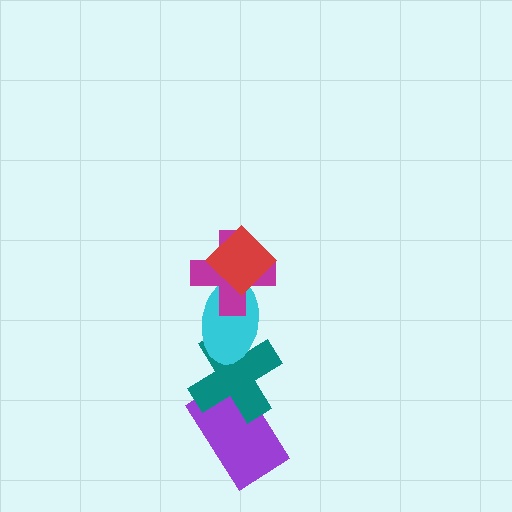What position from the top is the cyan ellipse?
The cyan ellipse is 3rd from the top.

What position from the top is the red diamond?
The red diamond is 1st from the top.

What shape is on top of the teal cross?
The cyan ellipse is on top of the teal cross.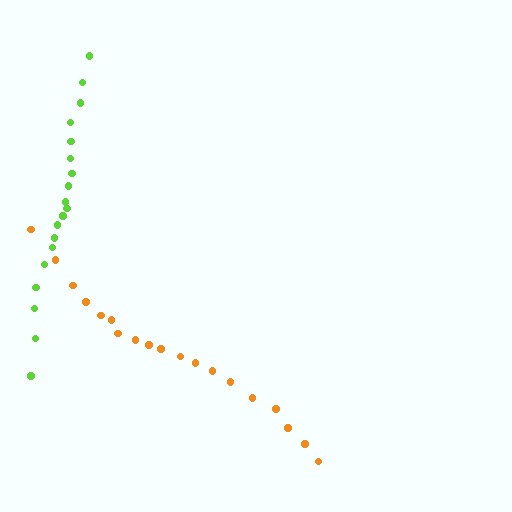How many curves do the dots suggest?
There are 2 distinct paths.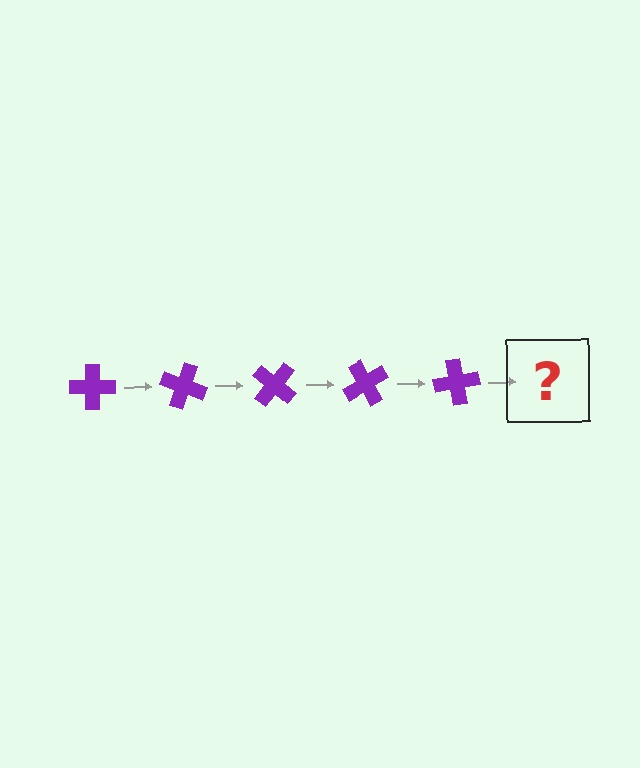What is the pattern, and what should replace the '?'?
The pattern is that the cross rotates 20 degrees each step. The '?' should be a purple cross rotated 100 degrees.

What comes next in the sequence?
The next element should be a purple cross rotated 100 degrees.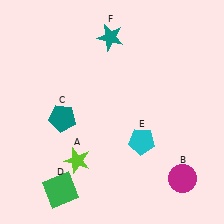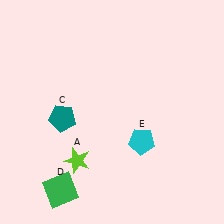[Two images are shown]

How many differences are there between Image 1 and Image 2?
There are 2 differences between the two images.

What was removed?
The magenta circle (B), the teal star (F) were removed in Image 2.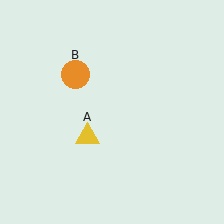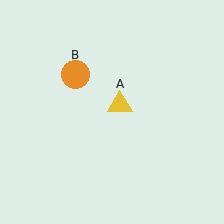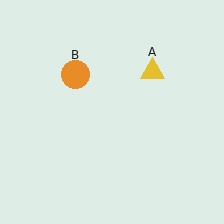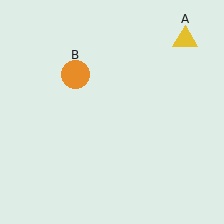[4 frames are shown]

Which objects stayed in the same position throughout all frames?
Orange circle (object B) remained stationary.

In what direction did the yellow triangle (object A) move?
The yellow triangle (object A) moved up and to the right.